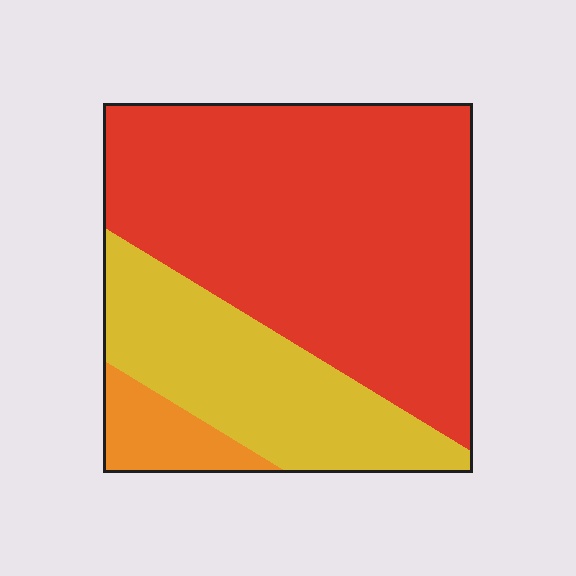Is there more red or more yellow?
Red.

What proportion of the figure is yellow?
Yellow covers 28% of the figure.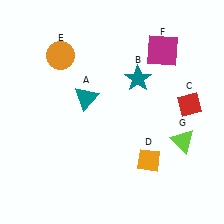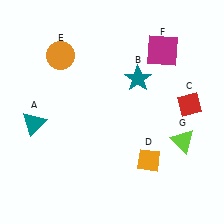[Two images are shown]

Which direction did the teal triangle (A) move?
The teal triangle (A) moved left.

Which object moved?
The teal triangle (A) moved left.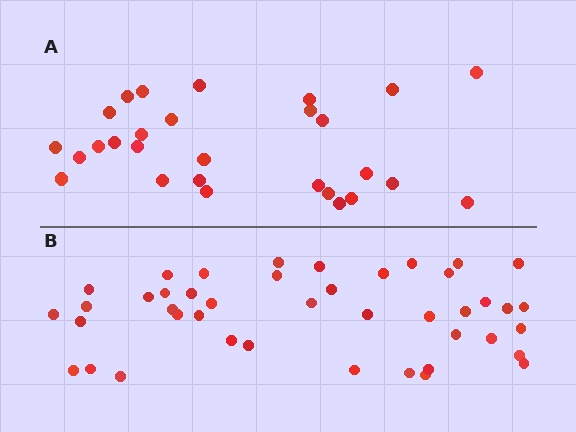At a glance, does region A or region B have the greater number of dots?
Region B (the bottom region) has more dots.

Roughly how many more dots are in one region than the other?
Region B has approximately 15 more dots than region A.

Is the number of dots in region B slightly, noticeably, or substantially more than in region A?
Region B has substantially more. The ratio is roughly 1.5 to 1.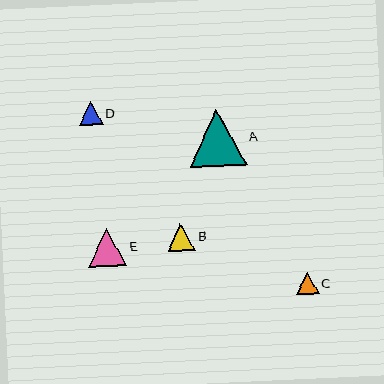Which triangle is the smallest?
Triangle C is the smallest with a size of approximately 23 pixels.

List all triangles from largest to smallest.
From largest to smallest: A, E, B, D, C.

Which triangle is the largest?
Triangle A is the largest with a size of approximately 57 pixels.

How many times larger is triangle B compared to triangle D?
Triangle B is approximately 1.1 times the size of triangle D.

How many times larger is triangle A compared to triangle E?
Triangle A is approximately 1.5 times the size of triangle E.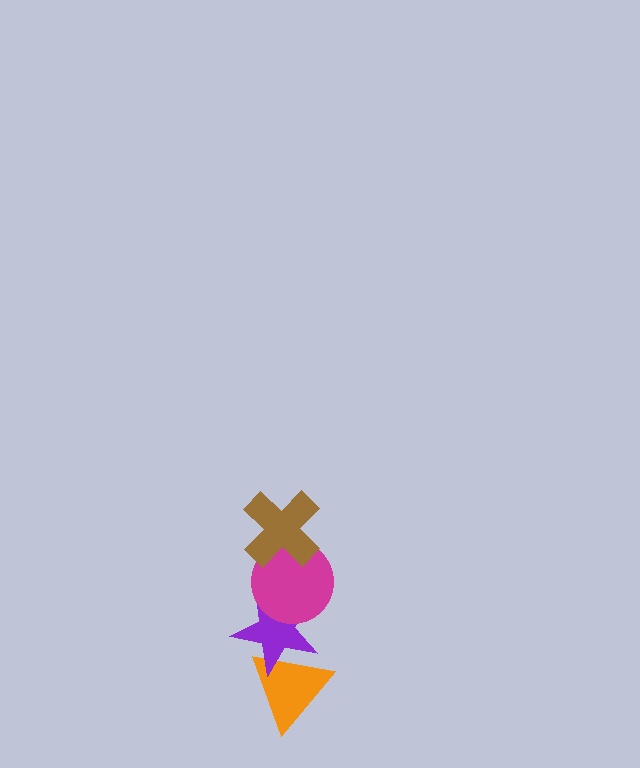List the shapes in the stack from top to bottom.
From top to bottom: the brown cross, the magenta circle, the purple star, the orange triangle.